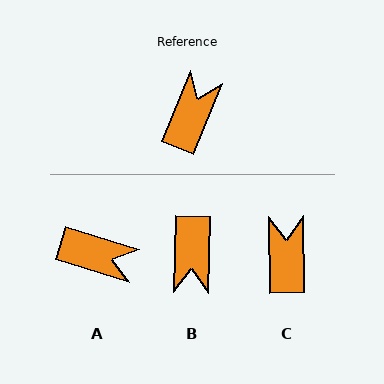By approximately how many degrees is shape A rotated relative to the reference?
Approximately 84 degrees clockwise.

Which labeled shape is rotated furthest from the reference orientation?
B, about 159 degrees away.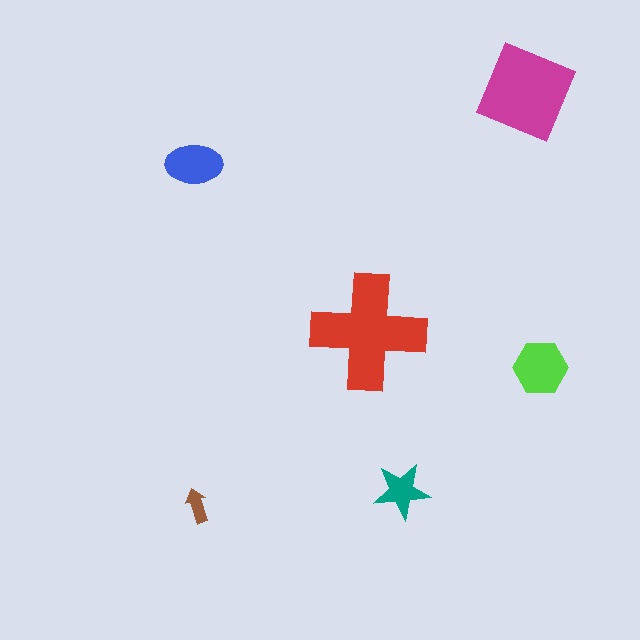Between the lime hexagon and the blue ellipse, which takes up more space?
The lime hexagon.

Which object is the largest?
The red cross.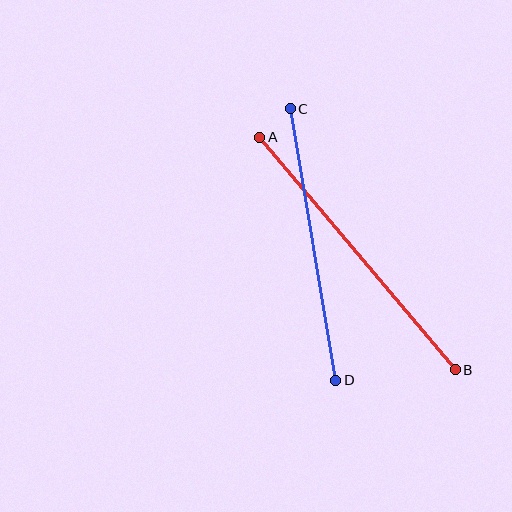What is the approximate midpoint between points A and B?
The midpoint is at approximately (358, 254) pixels.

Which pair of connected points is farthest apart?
Points A and B are farthest apart.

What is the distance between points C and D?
The distance is approximately 275 pixels.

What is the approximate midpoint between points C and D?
The midpoint is at approximately (313, 245) pixels.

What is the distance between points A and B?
The distance is approximately 304 pixels.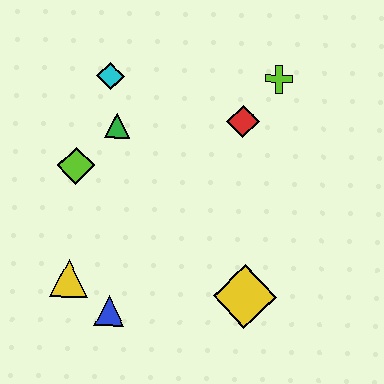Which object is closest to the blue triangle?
The yellow triangle is closest to the blue triangle.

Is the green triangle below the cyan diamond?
Yes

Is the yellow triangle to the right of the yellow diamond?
No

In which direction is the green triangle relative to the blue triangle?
The green triangle is above the blue triangle.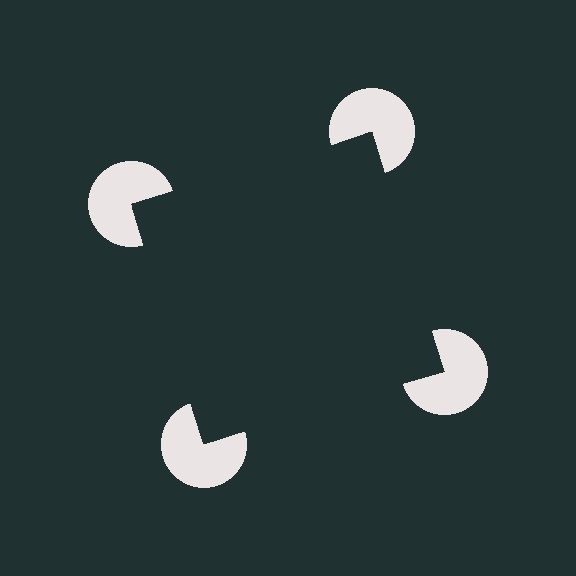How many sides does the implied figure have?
4 sides.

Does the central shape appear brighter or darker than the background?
It typically appears slightly darker than the background, even though no actual brightness change is drawn.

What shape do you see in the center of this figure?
An illusory square — its edges are inferred from the aligned wedge cuts in the pac-man discs, not physically drawn.